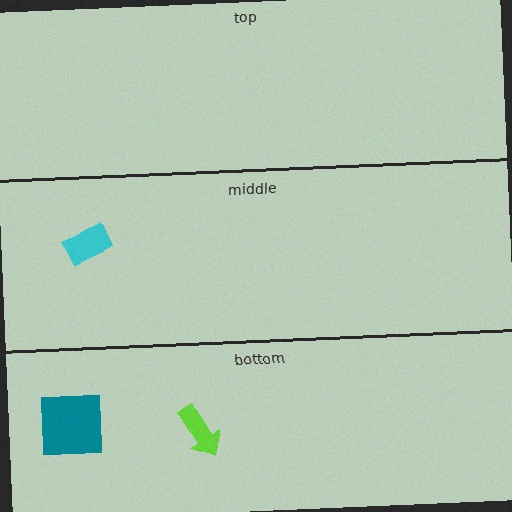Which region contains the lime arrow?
The bottom region.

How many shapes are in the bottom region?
2.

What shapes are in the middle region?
The cyan rectangle.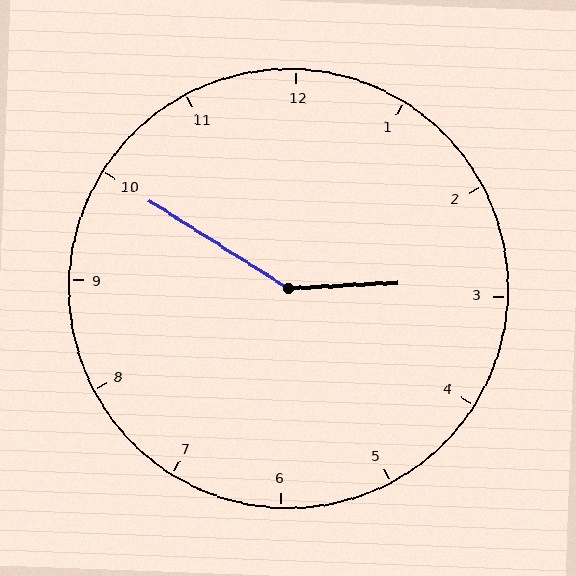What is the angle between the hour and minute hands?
Approximately 145 degrees.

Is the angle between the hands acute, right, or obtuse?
It is obtuse.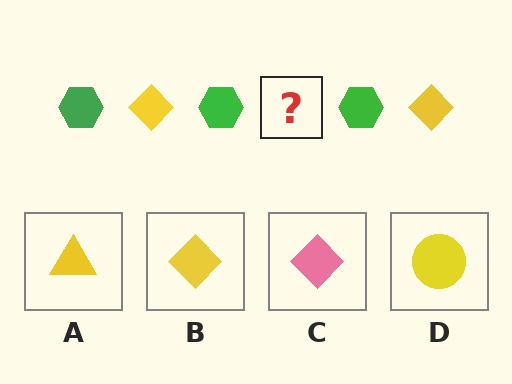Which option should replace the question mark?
Option B.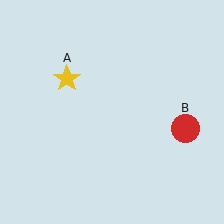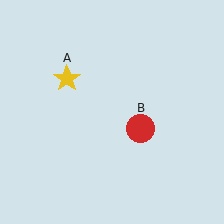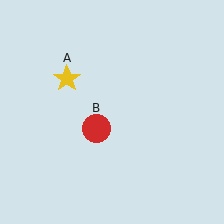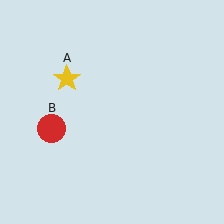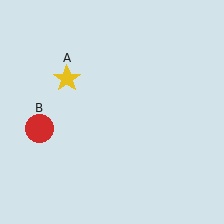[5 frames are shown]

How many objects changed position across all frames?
1 object changed position: red circle (object B).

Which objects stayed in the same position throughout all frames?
Yellow star (object A) remained stationary.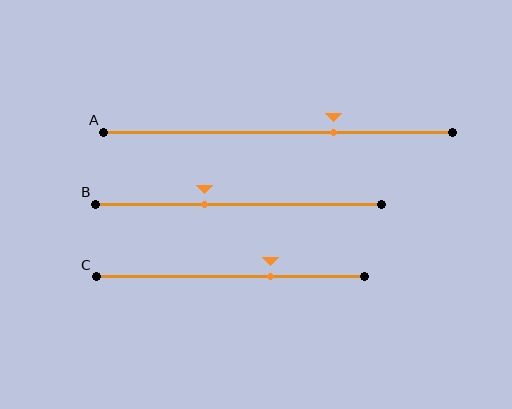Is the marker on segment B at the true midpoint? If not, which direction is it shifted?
No, the marker on segment B is shifted to the left by about 12% of the segment length.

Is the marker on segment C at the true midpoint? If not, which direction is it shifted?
No, the marker on segment C is shifted to the right by about 15% of the segment length.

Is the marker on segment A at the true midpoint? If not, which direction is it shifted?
No, the marker on segment A is shifted to the right by about 16% of the segment length.